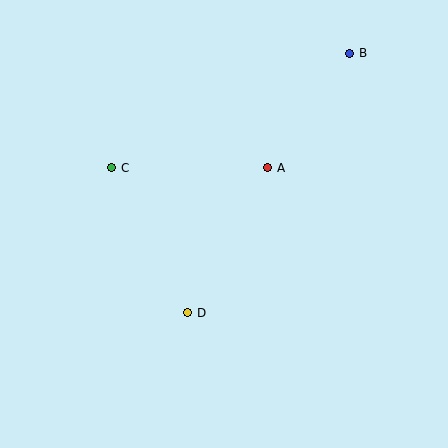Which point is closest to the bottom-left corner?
Point D is closest to the bottom-left corner.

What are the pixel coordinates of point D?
Point D is at (188, 313).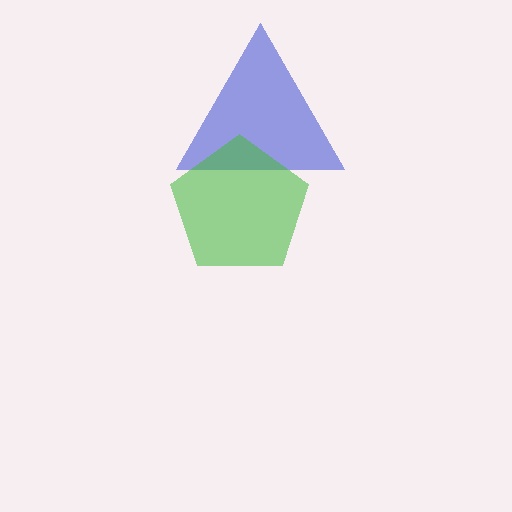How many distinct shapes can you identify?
There are 2 distinct shapes: a blue triangle, a green pentagon.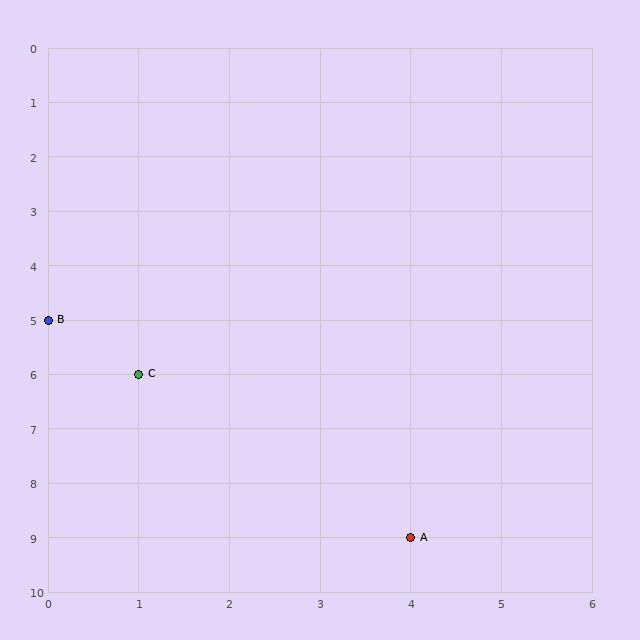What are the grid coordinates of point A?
Point A is at grid coordinates (4, 9).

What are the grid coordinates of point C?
Point C is at grid coordinates (1, 6).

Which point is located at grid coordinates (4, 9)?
Point A is at (4, 9).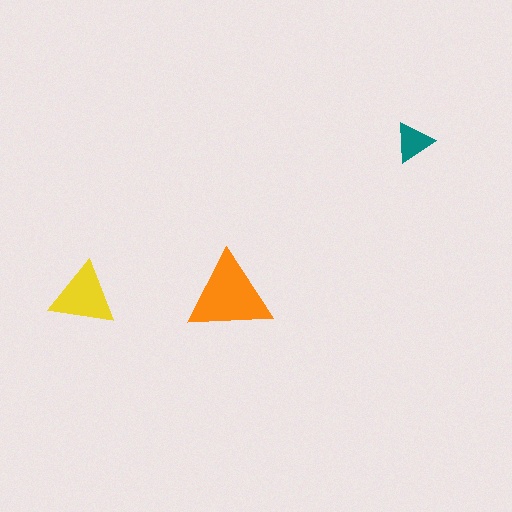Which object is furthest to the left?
The yellow triangle is leftmost.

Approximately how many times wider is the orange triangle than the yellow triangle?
About 1.5 times wider.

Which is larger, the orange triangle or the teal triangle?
The orange one.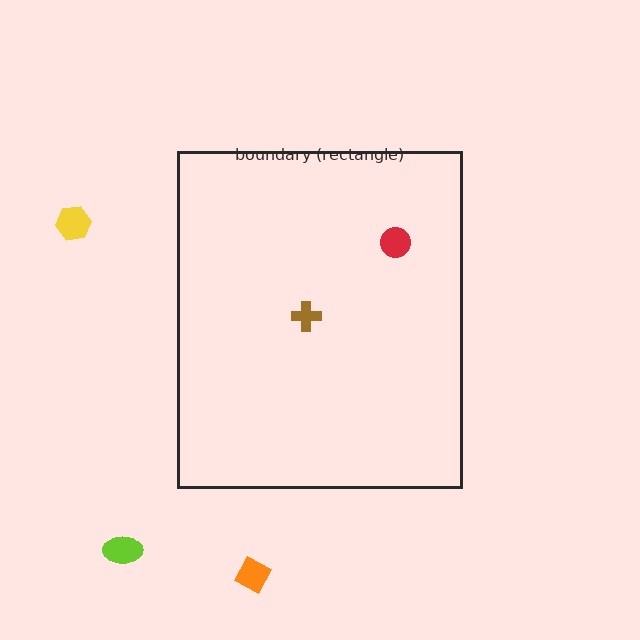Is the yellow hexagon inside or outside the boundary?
Outside.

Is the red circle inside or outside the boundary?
Inside.